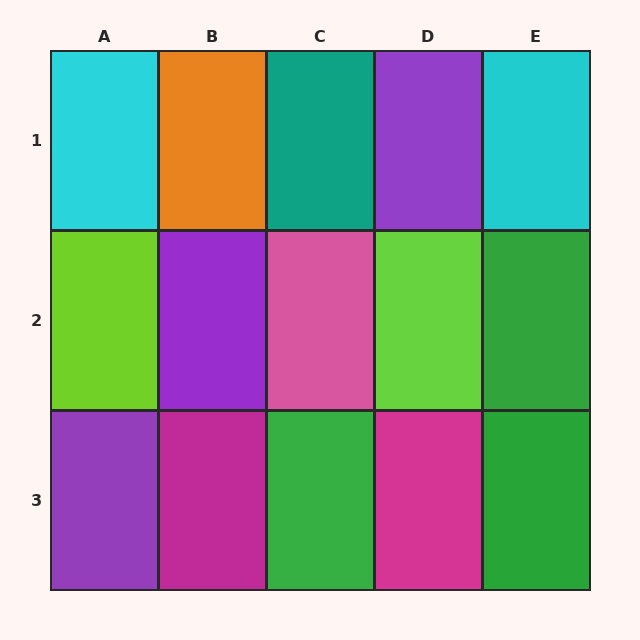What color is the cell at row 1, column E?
Cyan.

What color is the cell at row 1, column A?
Cyan.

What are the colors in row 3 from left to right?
Purple, magenta, green, magenta, green.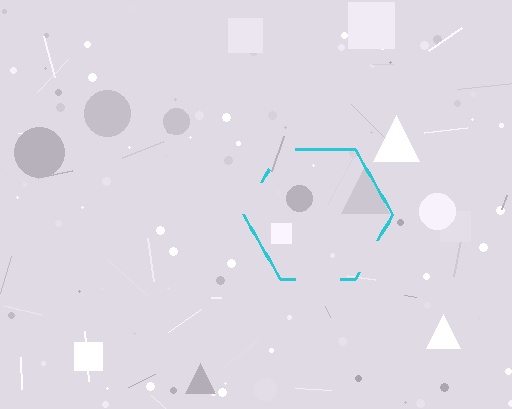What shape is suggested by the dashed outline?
The dashed outline suggests a hexagon.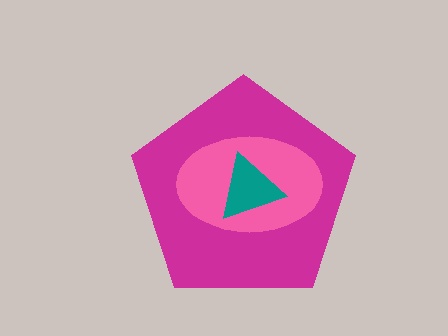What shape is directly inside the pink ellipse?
The teal triangle.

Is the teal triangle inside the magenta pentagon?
Yes.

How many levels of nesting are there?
3.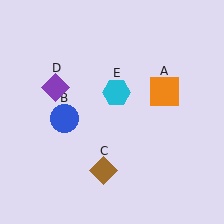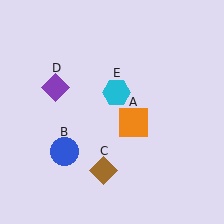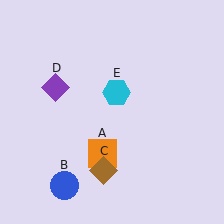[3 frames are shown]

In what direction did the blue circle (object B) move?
The blue circle (object B) moved down.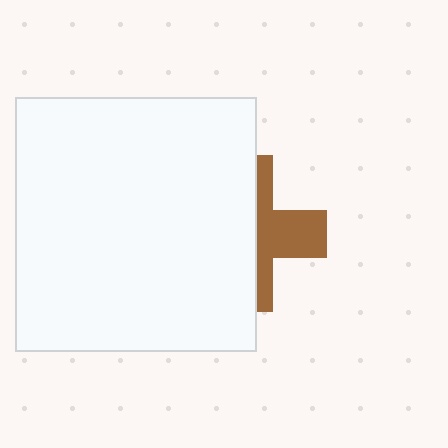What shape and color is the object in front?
The object in front is a white rectangle.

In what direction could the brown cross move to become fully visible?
The brown cross could move right. That would shift it out from behind the white rectangle entirely.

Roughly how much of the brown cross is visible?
A small part of it is visible (roughly 40%).